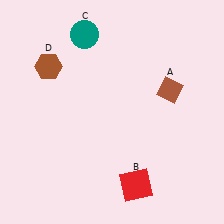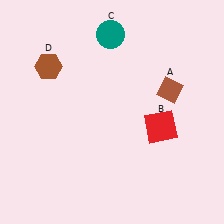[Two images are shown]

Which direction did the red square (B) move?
The red square (B) moved up.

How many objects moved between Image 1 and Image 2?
2 objects moved between the two images.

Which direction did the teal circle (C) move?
The teal circle (C) moved right.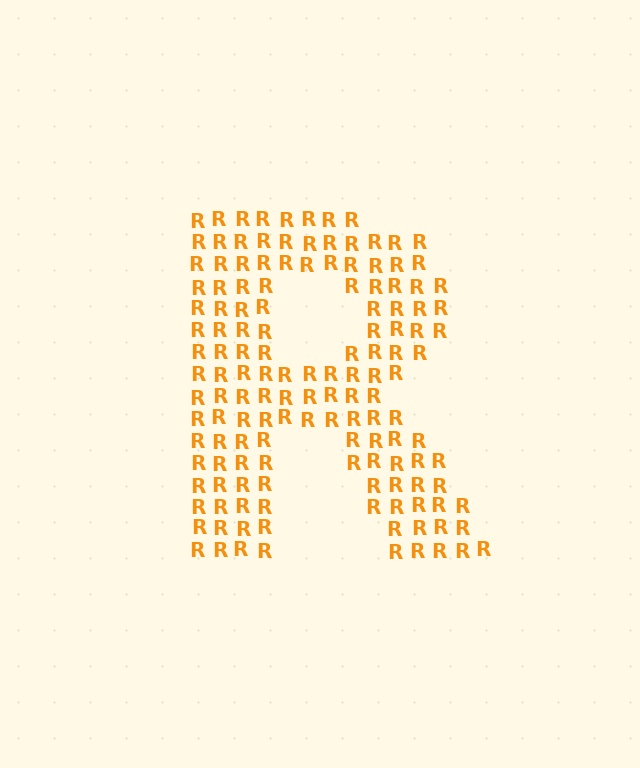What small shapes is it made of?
It is made of small letter R's.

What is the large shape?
The large shape is the letter R.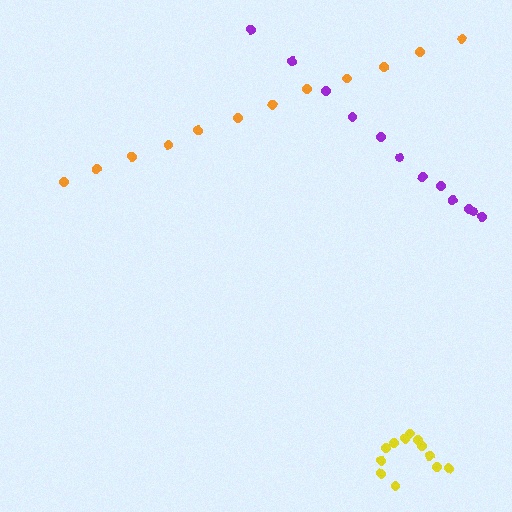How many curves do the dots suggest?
There are 3 distinct paths.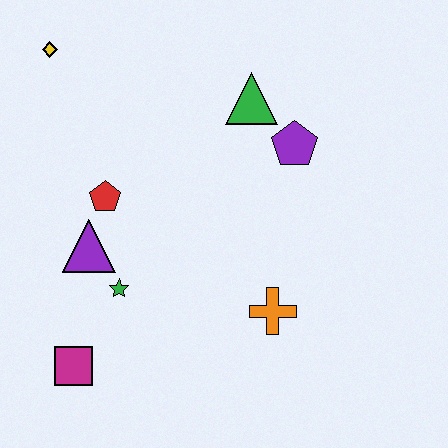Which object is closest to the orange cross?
The green star is closest to the orange cross.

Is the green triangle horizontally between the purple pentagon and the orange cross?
No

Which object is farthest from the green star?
The yellow diamond is farthest from the green star.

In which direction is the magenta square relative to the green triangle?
The magenta square is below the green triangle.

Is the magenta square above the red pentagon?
No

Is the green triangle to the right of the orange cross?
No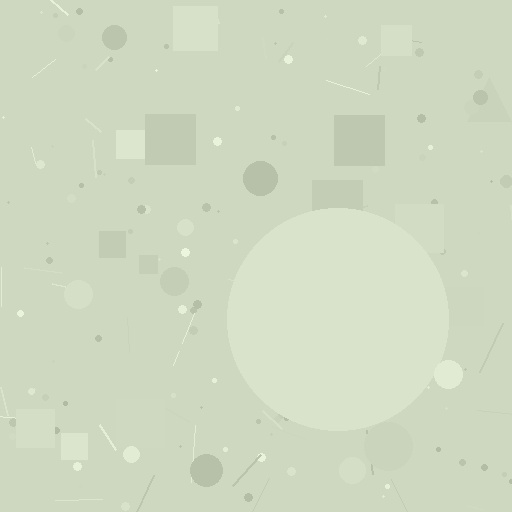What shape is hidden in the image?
A circle is hidden in the image.